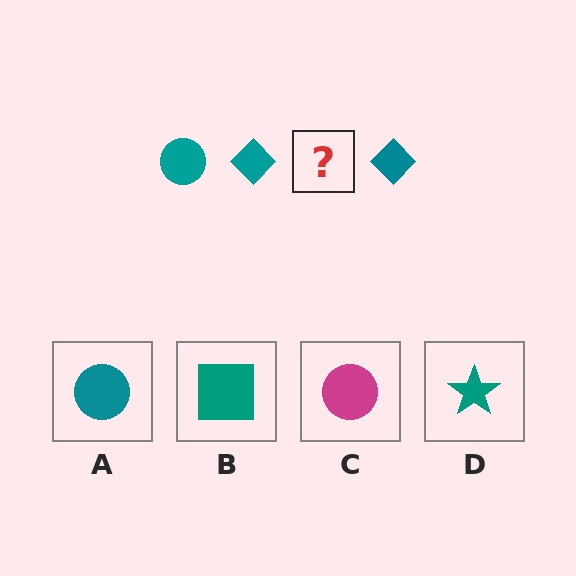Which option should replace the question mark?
Option A.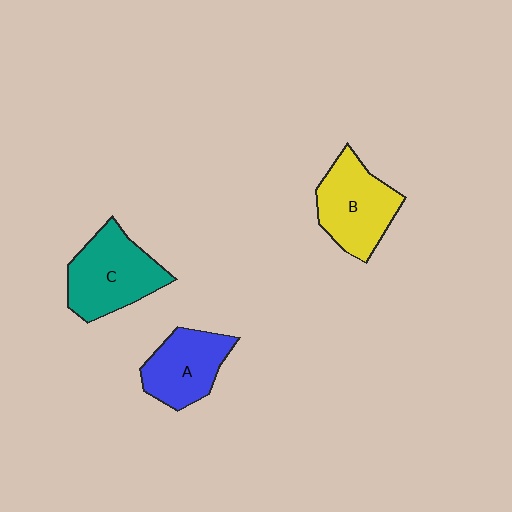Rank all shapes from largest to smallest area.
From largest to smallest: C (teal), B (yellow), A (blue).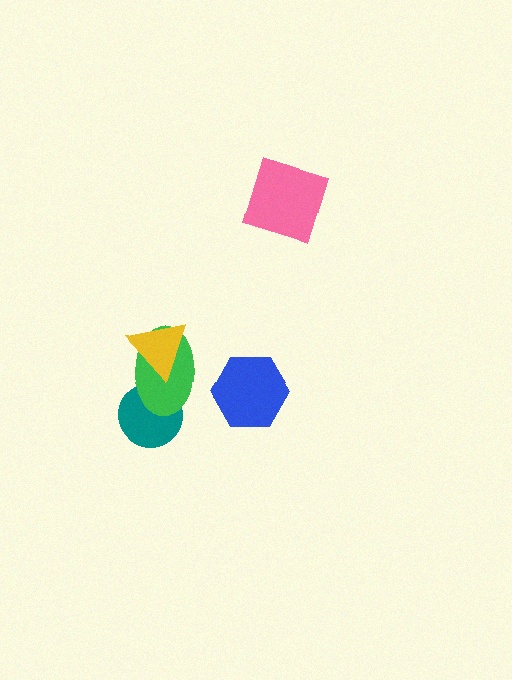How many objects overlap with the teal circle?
1 object overlaps with the teal circle.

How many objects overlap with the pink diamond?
0 objects overlap with the pink diamond.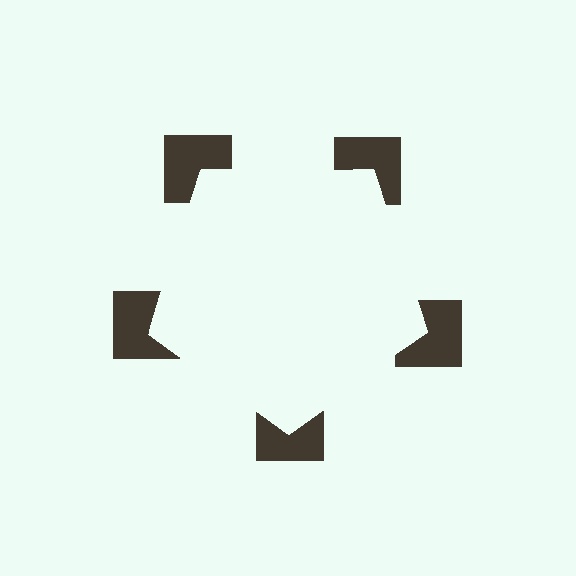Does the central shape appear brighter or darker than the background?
It typically appears slightly brighter than the background, even though no actual brightness change is drawn.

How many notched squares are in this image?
There are 5 — one at each vertex of the illusory pentagon.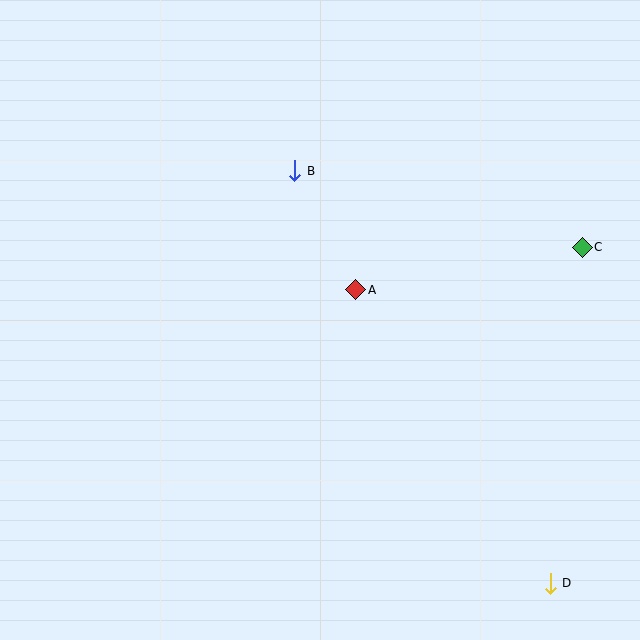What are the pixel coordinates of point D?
Point D is at (550, 583).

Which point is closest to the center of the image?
Point A at (356, 290) is closest to the center.